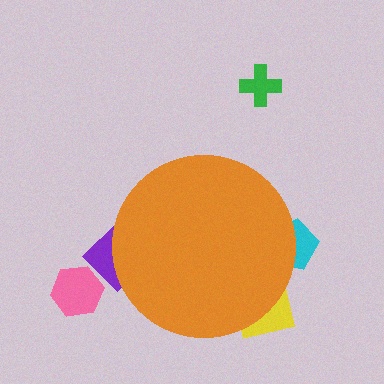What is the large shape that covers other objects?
An orange circle.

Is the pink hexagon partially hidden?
No, the pink hexagon is fully visible.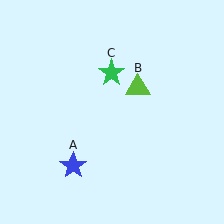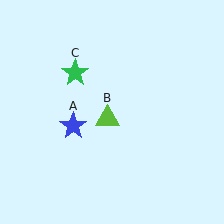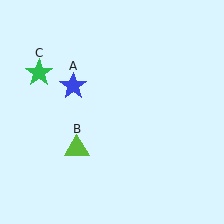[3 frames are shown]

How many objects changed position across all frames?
3 objects changed position: blue star (object A), lime triangle (object B), green star (object C).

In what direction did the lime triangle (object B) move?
The lime triangle (object B) moved down and to the left.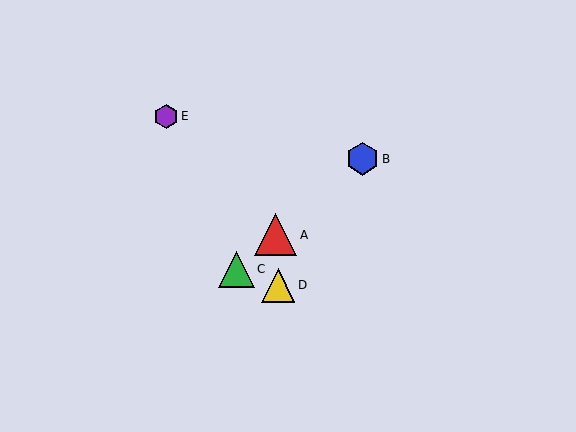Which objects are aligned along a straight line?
Objects A, B, C are aligned along a straight line.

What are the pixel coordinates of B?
Object B is at (362, 159).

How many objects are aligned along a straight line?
3 objects (A, B, C) are aligned along a straight line.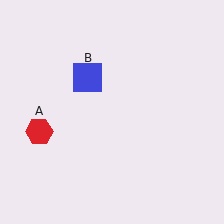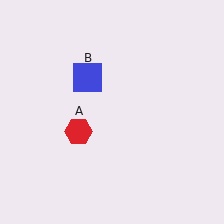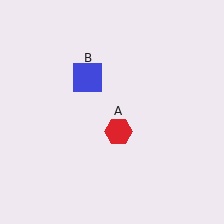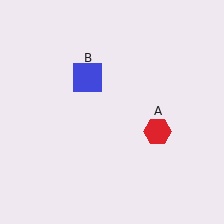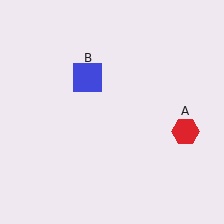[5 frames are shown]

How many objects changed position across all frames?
1 object changed position: red hexagon (object A).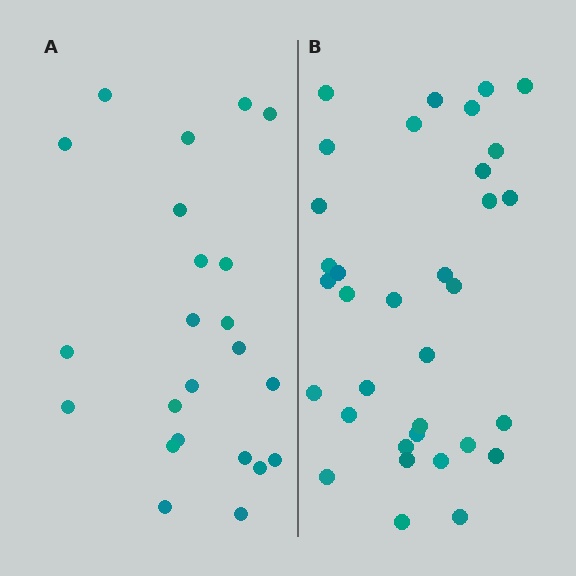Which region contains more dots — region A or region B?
Region B (the right region) has more dots.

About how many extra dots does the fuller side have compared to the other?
Region B has roughly 12 or so more dots than region A.